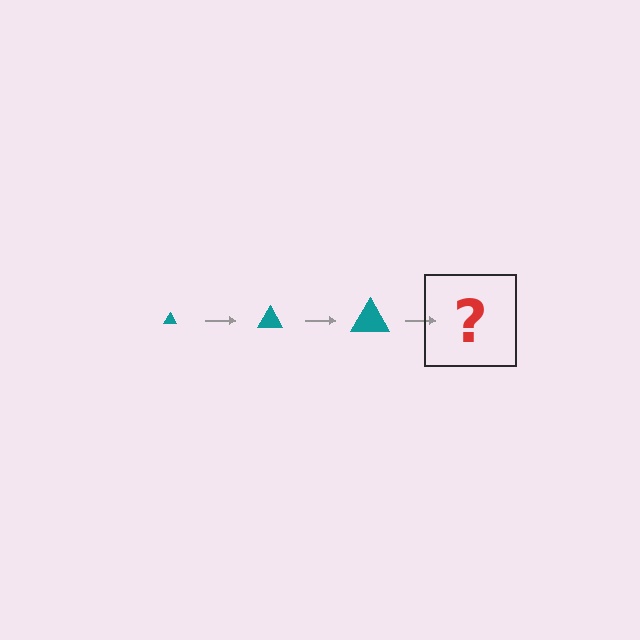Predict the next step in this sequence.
The next step is a teal triangle, larger than the previous one.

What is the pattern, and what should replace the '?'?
The pattern is that the triangle gets progressively larger each step. The '?' should be a teal triangle, larger than the previous one.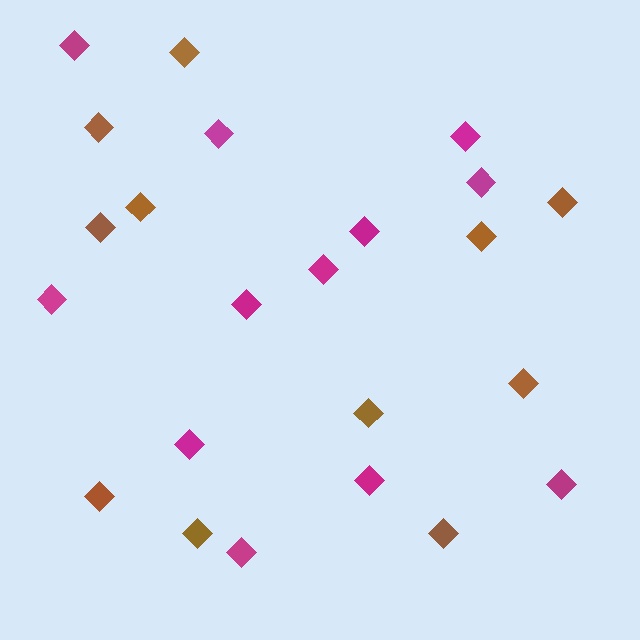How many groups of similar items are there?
There are 2 groups: one group of brown diamonds (11) and one group of magenta diamonds (12).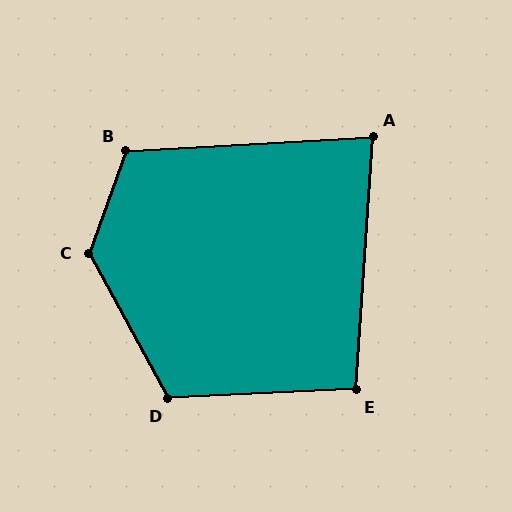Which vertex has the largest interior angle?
C, at approximately 132 degrees.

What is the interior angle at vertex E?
Approximately 96 degrees (obtuse).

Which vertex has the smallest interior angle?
A, at approximately 83 degrees.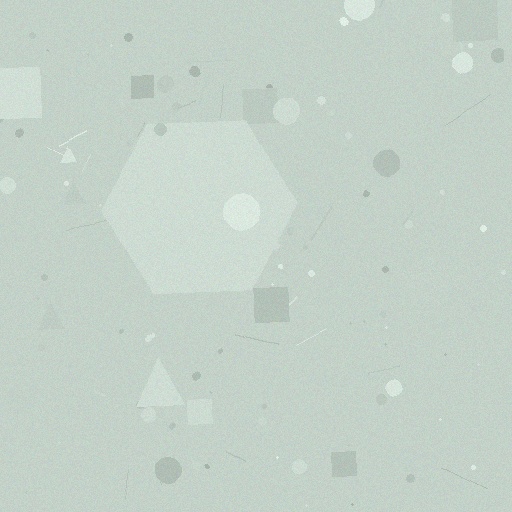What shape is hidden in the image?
A hexagon is hidden in the image.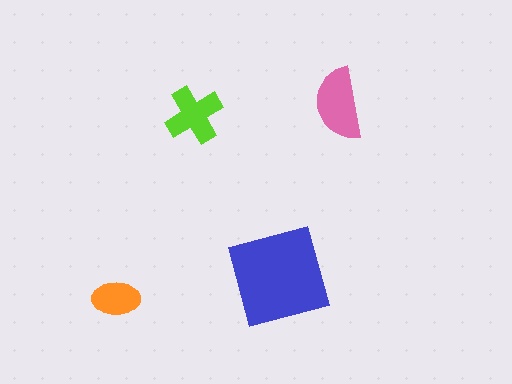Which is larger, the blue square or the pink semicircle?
The blue square.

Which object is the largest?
The blue square.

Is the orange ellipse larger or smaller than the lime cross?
Smaller.